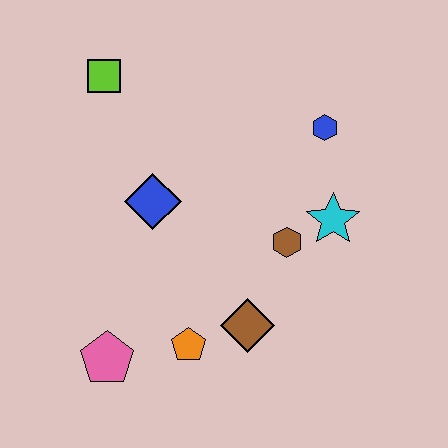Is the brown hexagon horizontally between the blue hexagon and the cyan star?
No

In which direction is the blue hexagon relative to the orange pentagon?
The blue hexagon is above the orange pentagon.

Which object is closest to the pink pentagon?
The orange pentagon is closest to the pink pentagon.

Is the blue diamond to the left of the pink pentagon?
No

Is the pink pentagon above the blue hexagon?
No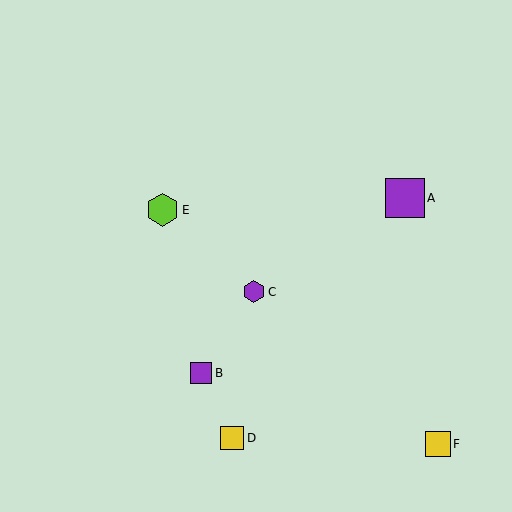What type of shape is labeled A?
Shape A is a purple square.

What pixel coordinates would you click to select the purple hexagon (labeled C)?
Click at (254, 292) to select the purple hexagon C.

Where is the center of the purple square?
The center of the purple square is at (405, 198).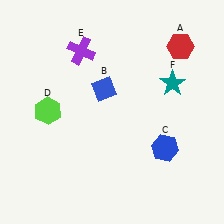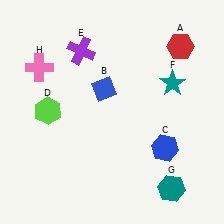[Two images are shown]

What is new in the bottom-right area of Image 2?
A teal hexagon (G) was added in the bottom-right area of Image 2.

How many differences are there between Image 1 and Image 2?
There are 2 differences between the two images.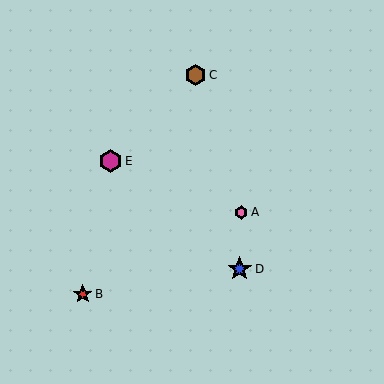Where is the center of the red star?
The center of the red star is at (83, 294).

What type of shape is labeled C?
Shape C is a brown hexagon.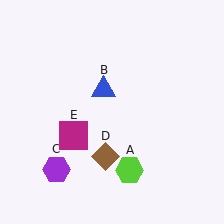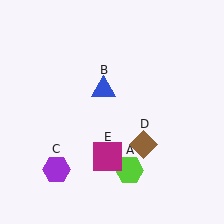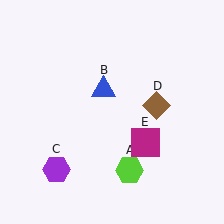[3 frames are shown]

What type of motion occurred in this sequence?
The brown diamond (object D), magenta square (object E) rotated counterclockwise around the center of the scene.